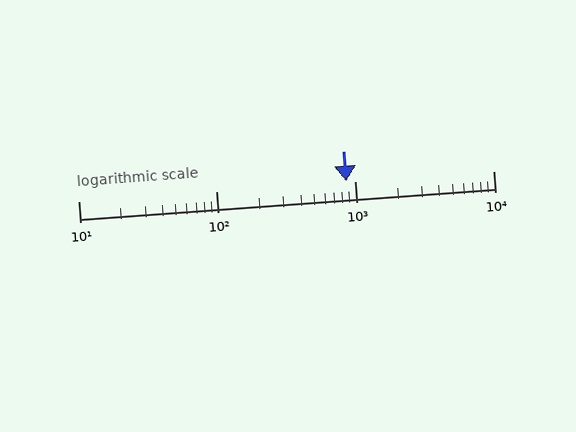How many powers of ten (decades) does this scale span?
The scale spans 3 decades, from 10 to 10000.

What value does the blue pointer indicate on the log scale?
The pointer indicates approximately 870.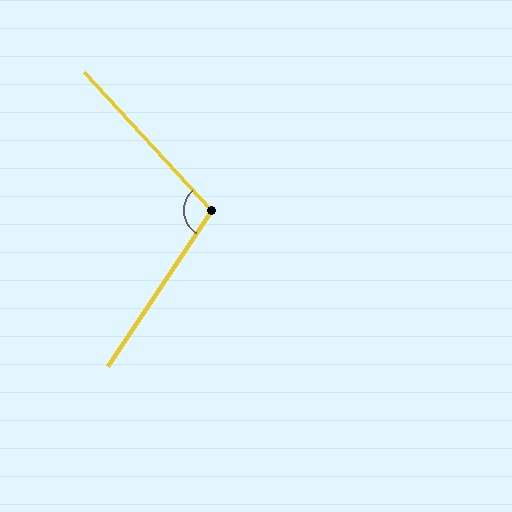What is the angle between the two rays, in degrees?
Approximately 103 degrees.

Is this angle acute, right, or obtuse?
It is obtuse.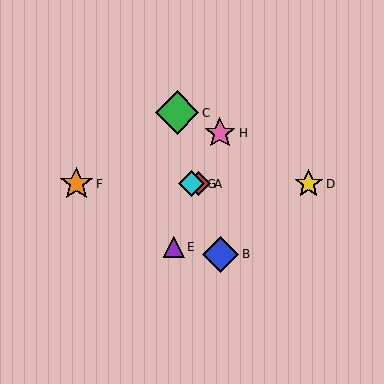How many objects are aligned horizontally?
4 objects (A, D, F, G) are aligned horizontally.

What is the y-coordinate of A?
Object A is at y≈184.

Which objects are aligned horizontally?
Objects A, D, F, G are aligned horizontally.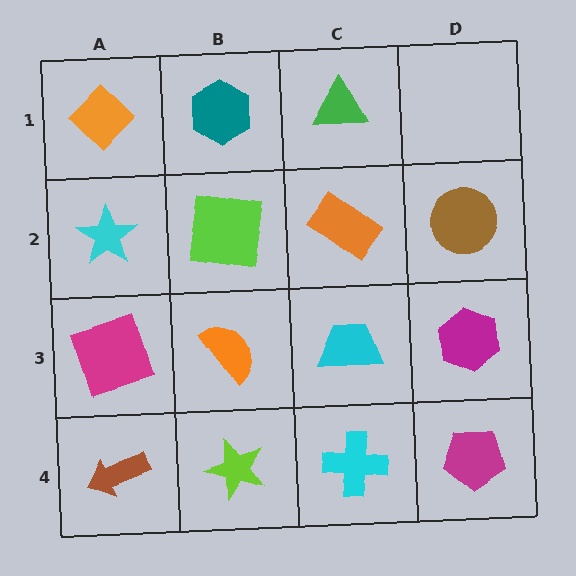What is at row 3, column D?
A magenta hexagon.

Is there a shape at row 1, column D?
No, that cell is empty.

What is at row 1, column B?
A teal hexagon.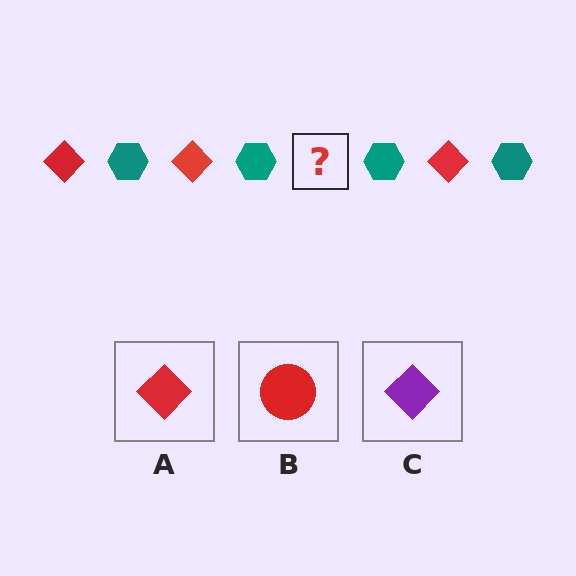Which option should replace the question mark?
Option A.